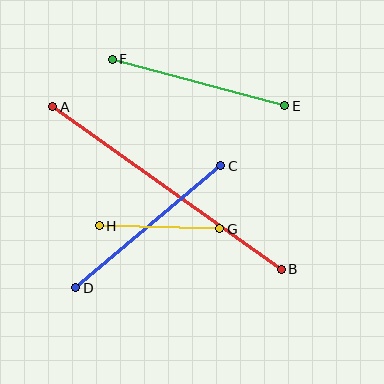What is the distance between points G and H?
The distance is approximately 120 pixels.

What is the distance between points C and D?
The distance is approximately 190 pixels.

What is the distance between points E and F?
The distance is approximately 179 pixels.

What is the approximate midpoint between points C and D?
The midpoint is at approximately (148, 227) pixels.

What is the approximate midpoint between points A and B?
The midpoint is at approximately (167, 188) pixels.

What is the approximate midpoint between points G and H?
The midpoint is at approximately (160, 227) pixels.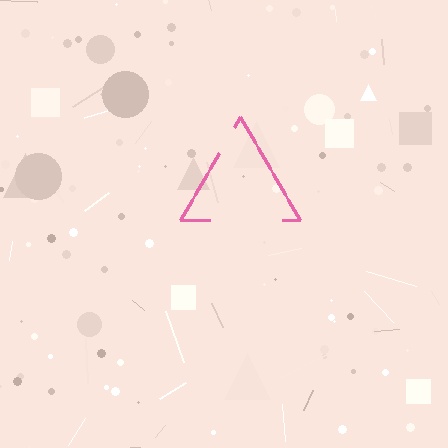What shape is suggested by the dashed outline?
The dashed outline suggests a triangle.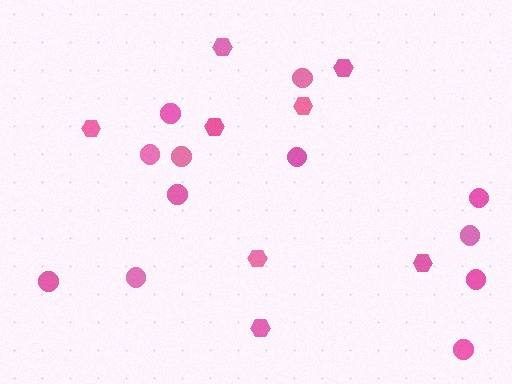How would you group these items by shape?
There are 2 groups: one group of hexagons (8) and one group of circles (12).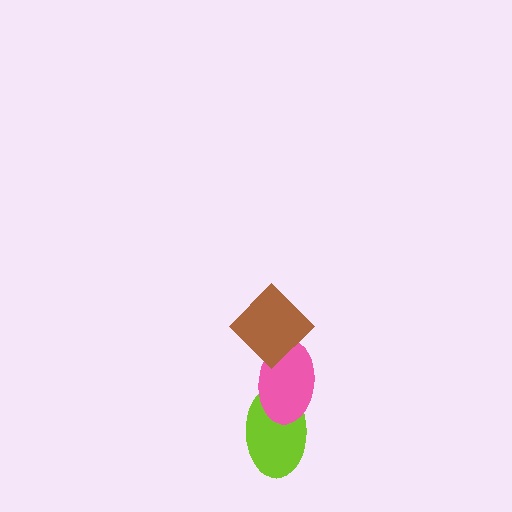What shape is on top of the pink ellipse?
The brown diamond is on top of the pink ellipse.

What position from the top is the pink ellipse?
The pink ellipse is 2nd from the top.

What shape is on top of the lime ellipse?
The pink ellipse is on top of the lime ellipse.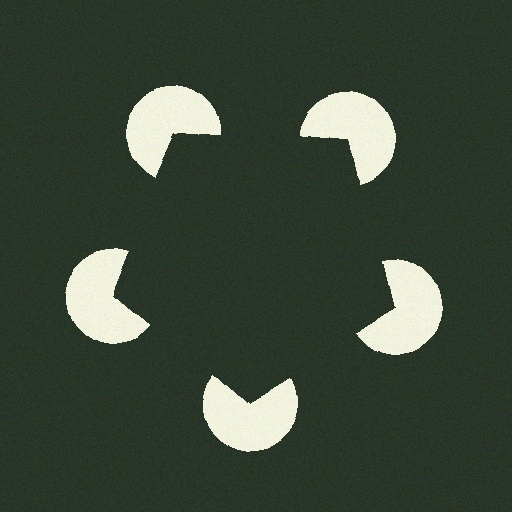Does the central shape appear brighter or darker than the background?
It typically appears slightly darker than the background, even though no actual brightness change is drawn.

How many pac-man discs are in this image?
There are 5 — one at each vertex of the illusory pentagon.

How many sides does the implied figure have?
5 sides.